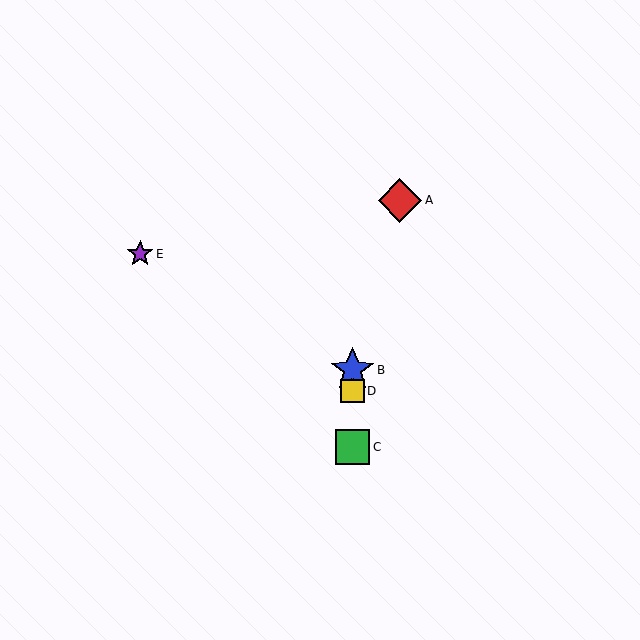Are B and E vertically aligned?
No, B is at x≈352 and E is at x≈140.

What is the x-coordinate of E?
Object E is at x≈140.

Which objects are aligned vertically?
Objects B, C, D are aligned vertically.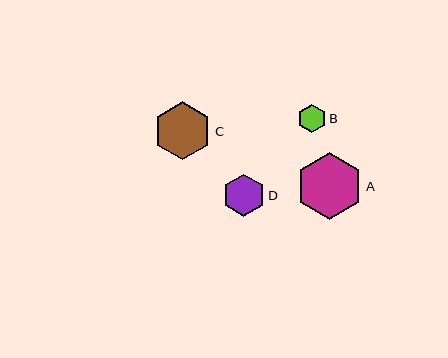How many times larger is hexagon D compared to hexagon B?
Hexagon D is approximately 1.5 times the size of hexagon B.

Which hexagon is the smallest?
Hexagon B is the smallest with a size of approximately 29 pixels.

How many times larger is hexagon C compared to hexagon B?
Hexagon C is approximately 2.0 times the size of hexagon B.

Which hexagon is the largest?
Hexagon A is the largest with a size of approximately 67 pixels.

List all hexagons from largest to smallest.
From largest to smallest: A, C, D, B.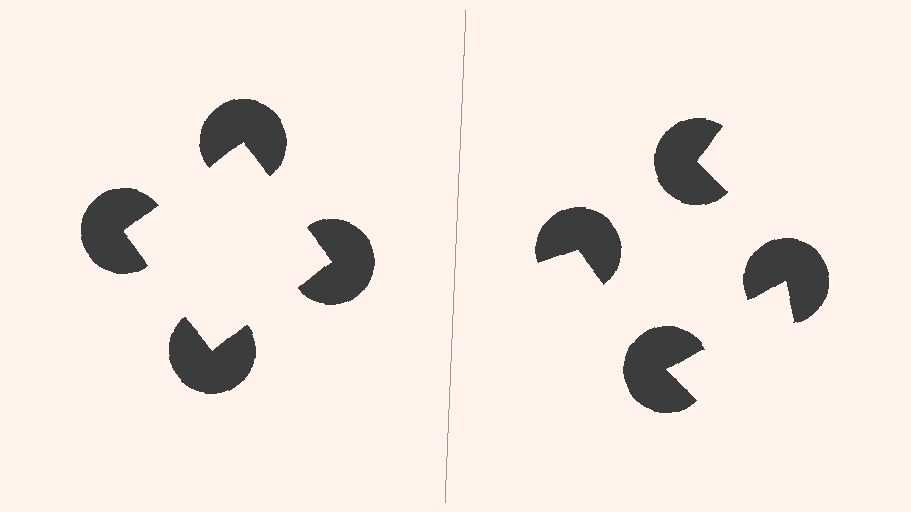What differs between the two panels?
The pac-man discs are positioned identically on both sides; only the wedge orientations differ. On the left they align to a square; on the right they are misaligned.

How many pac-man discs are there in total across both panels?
8 — 4 on each side.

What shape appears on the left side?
An illusory square.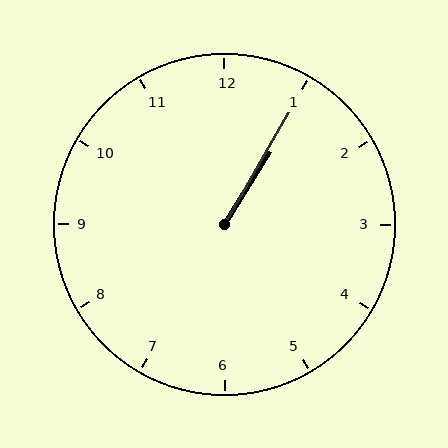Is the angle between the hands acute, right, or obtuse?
It is acute.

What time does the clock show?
1:05.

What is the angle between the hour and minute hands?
Approximately 2 degrees.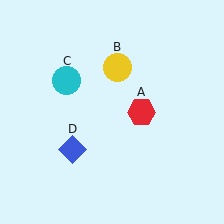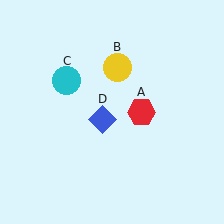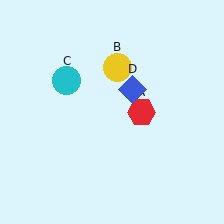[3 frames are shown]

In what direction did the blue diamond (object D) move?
The blue diamond (object D) moved up and to the right.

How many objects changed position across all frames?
1 object changed position: blue diamond (object D).